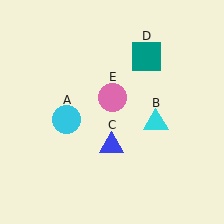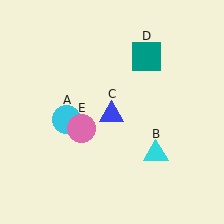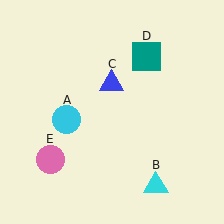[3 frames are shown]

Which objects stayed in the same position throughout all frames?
Cyan circle (object A) and teal square (object D) remained stationary.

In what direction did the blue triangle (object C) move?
The blue triangle (object C) moved up.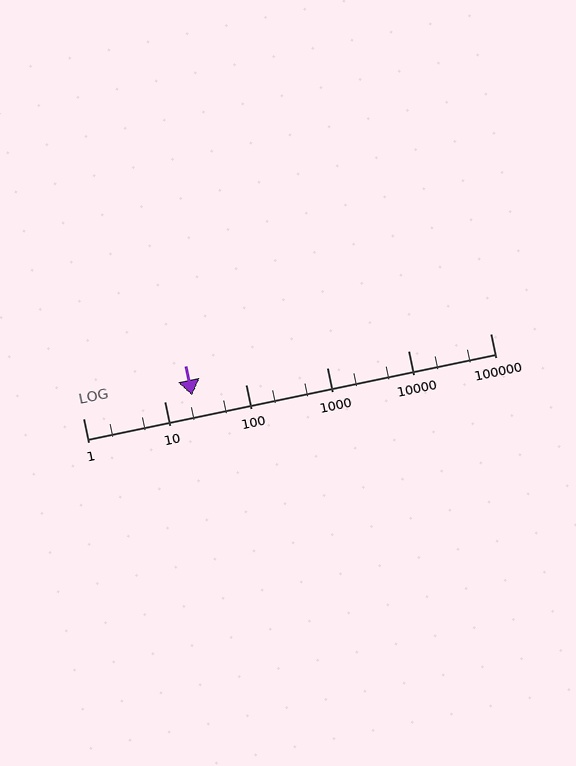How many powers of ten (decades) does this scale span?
The scale spans 5 decades, from 1 to 100000.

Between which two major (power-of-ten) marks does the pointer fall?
The pointer is between 10 and 100.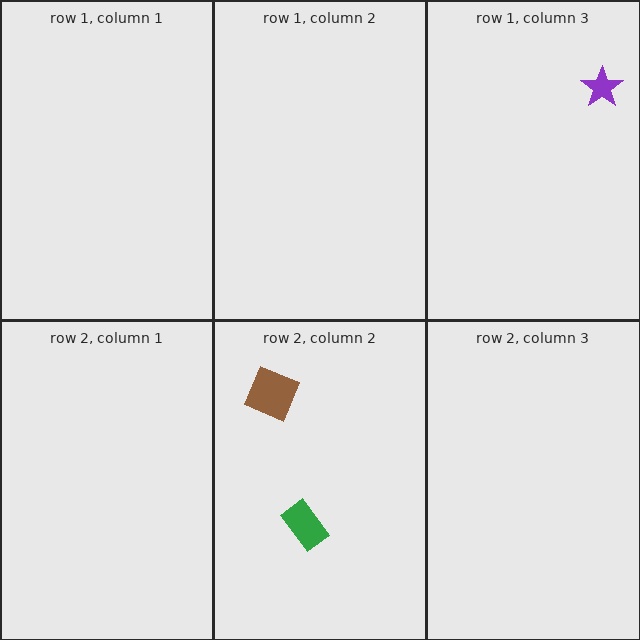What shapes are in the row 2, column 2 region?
The green rectangle, the brown diamond.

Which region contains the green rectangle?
The row 2, column 2 region.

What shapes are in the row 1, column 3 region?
The purple star.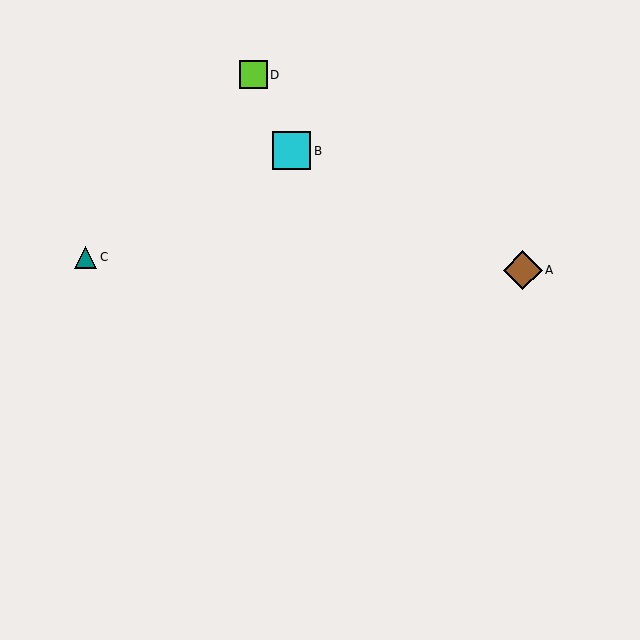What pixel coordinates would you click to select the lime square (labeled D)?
Click at (253, 75) to select the lime square D.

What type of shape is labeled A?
Shape A is a brown diamond.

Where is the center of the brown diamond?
The center of the brown diamond is at (523, 270).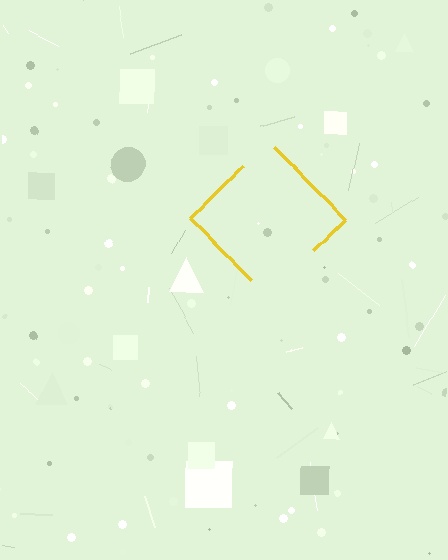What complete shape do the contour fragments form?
The contour fragments form a diamond.